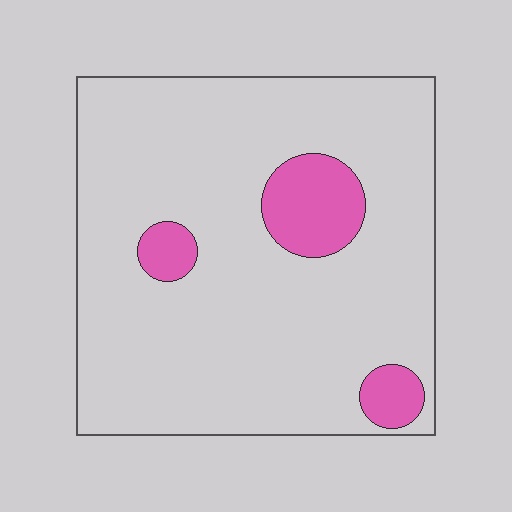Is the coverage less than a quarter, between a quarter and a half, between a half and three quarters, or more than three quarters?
Less than a quarter.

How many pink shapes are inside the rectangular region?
3.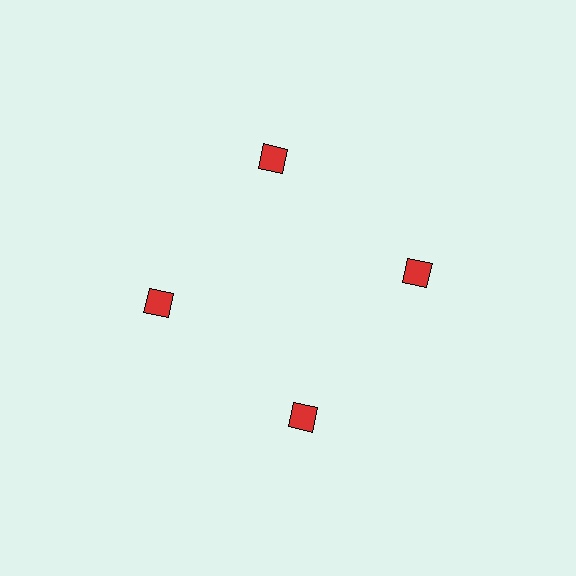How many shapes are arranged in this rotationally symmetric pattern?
There are 4 shapes, arranged in 4 groups of 1.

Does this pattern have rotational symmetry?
Yes, this pattern has 4-fold rotational symmetry. It looks the same after rotating 90 degrees around the center.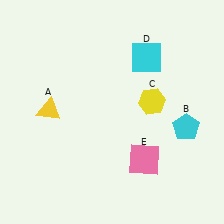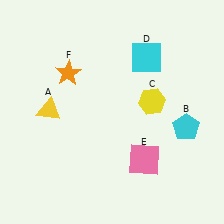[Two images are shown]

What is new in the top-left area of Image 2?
An orange star (F) was added in the top-left area of Image 2.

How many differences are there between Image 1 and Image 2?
There is 1 difference between the two images.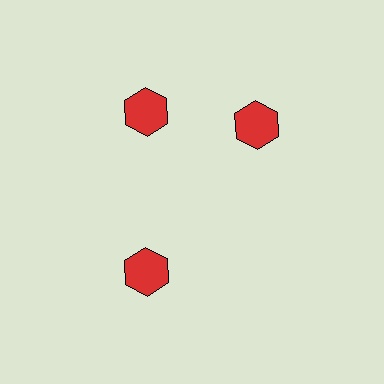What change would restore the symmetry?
The symmetry would be restored by rotating it back into even spacing with its neighbors so that all 3 hexagons sit at equal angles and equal distance from the center.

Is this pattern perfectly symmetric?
No. The 3 red hexagons are arranged in a ring, but one element near the 3 o'clock position is rotated out of alignment along the ring, breaking the 3-fold rotational symmetry.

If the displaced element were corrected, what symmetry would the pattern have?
It would have 3-fold rotational symmetry — the pattern would map onto itself every 120 degrees.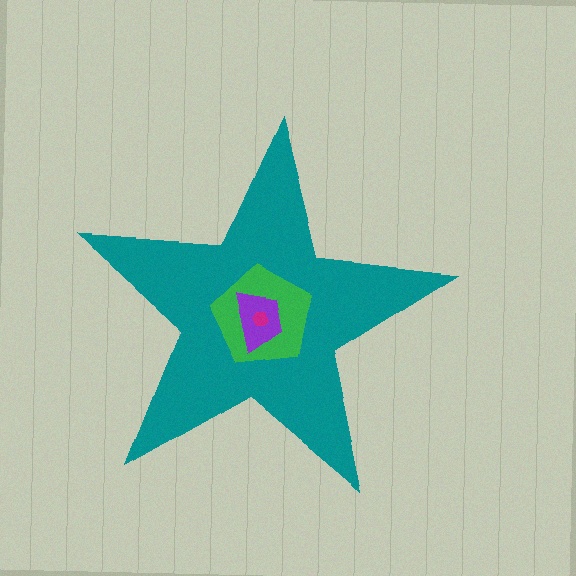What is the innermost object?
The magenta hexagon.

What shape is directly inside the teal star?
The green pentagon.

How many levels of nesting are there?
4.